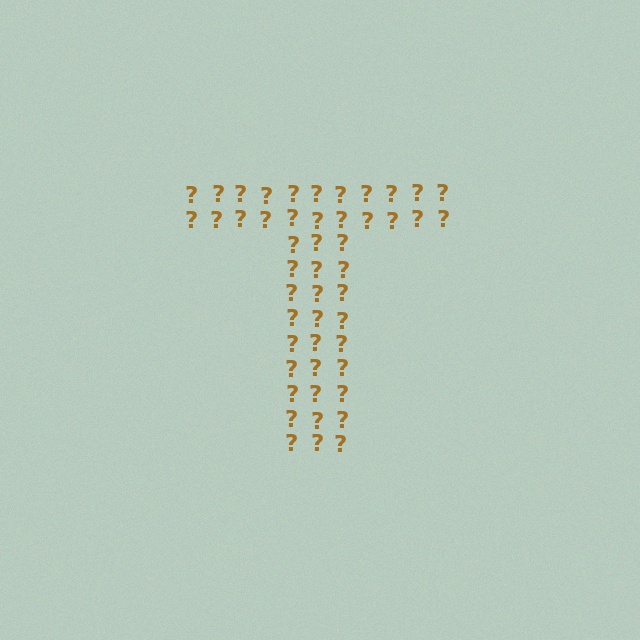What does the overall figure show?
The overall figure shows the letter T.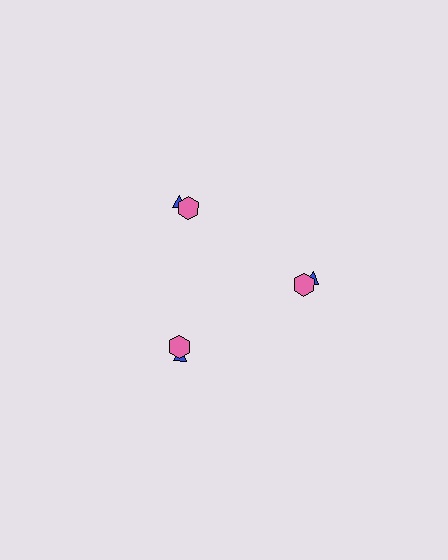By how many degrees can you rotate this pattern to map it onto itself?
The pattern maps onto itself every 120 degrees of rotation.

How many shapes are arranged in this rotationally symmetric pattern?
There are 6 shapes, arranged in 3 groups of 2.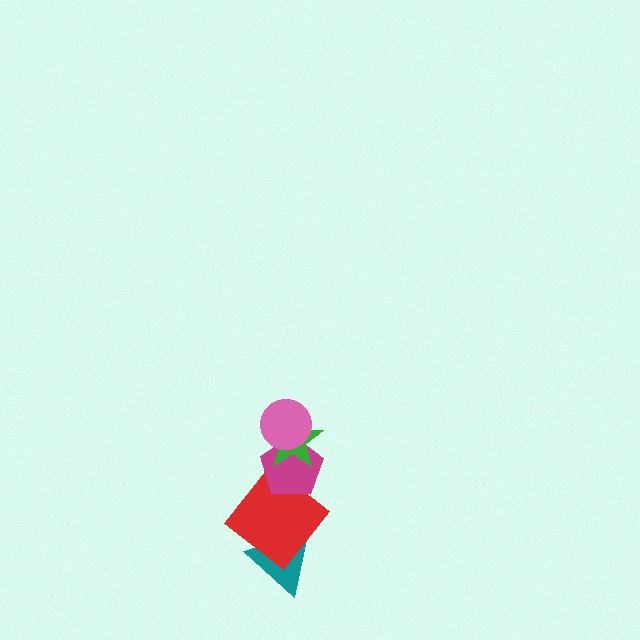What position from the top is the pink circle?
The pink circle is 1st from the top.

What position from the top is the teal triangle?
The teal triangle is 5th from the top.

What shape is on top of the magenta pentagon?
The green star is on top of the magenta pentagon.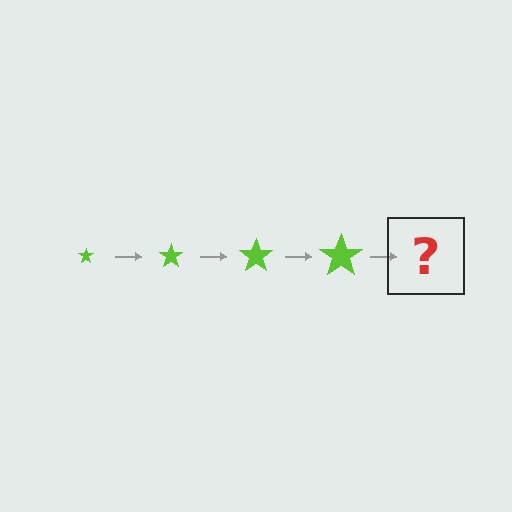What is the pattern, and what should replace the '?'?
The pattern is that the star gets progressively larger each step. The '?' should be a lime star, larger than the previous one.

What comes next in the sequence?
The next element should be a lime star, larger than the previous one.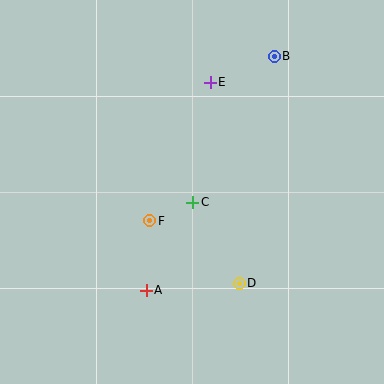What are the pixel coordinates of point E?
Point E is at (210, 82).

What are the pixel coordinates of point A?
Point A is at (146, 290).